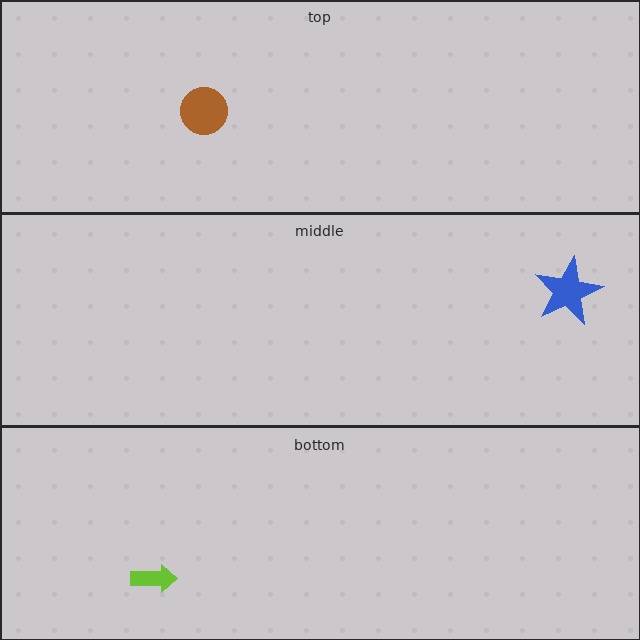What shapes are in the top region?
The brown circle.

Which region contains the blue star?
The middle region.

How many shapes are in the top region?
1.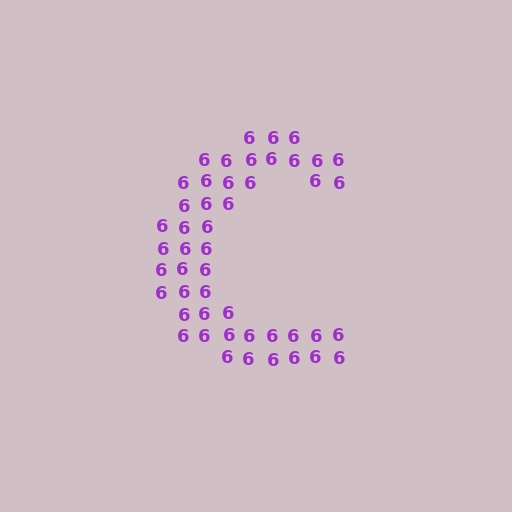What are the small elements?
The small elements are digit 6's.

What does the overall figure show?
The overall figure shows the letter C.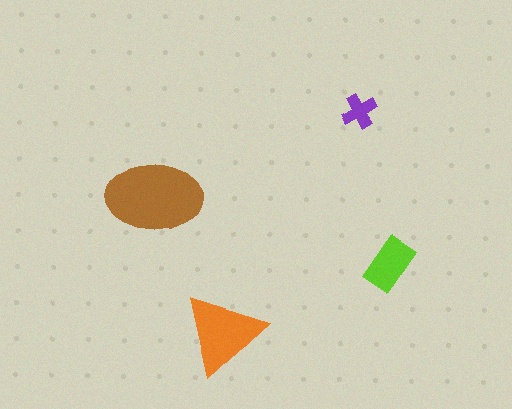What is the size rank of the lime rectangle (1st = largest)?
3rd.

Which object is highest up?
The purple cross is topmost.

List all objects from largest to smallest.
The brown ellipse, the orange triangle, the lime rectangle, the purple cross.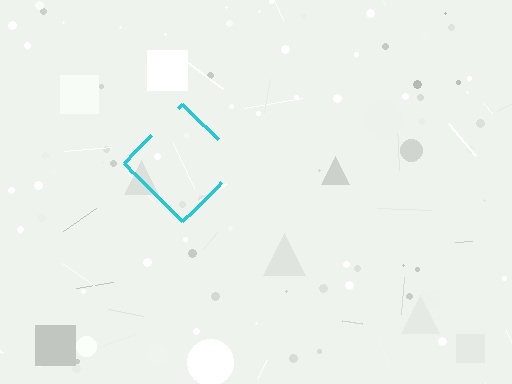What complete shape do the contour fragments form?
The contour fragments form a diamond.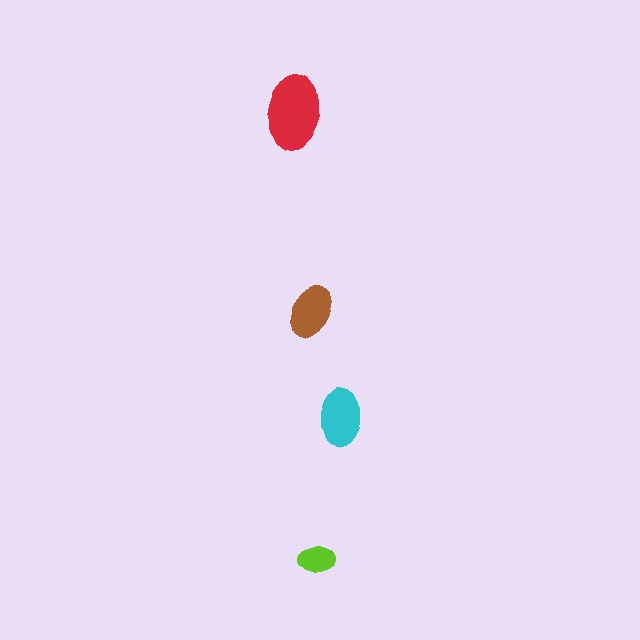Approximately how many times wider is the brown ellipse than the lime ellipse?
About 1.5 times wider.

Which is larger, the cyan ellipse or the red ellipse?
The red one.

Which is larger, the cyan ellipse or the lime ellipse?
The cyan one.